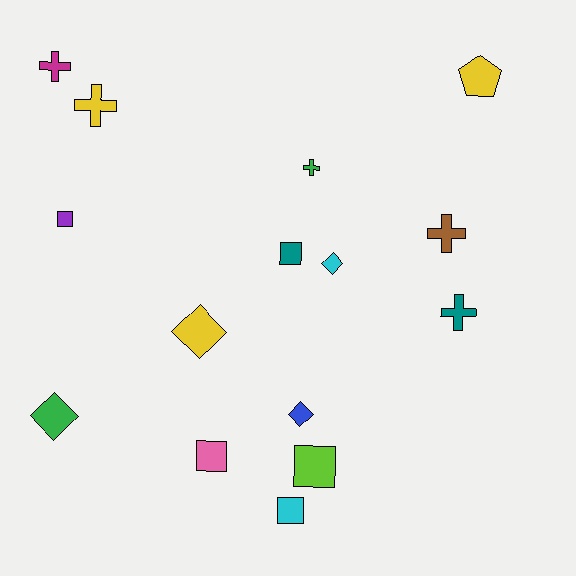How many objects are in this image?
There are 15 objects.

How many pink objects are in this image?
There is 1 pink object.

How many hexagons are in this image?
There are no hexagons.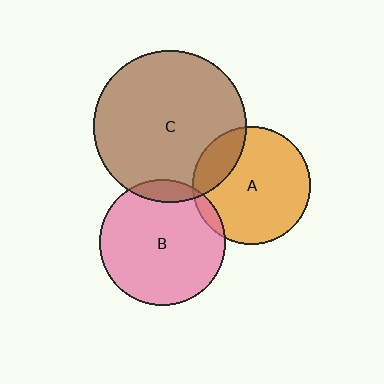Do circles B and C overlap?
Yes.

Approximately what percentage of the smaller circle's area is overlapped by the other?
Approximately 10%.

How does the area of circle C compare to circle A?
Approximately 1.7 times.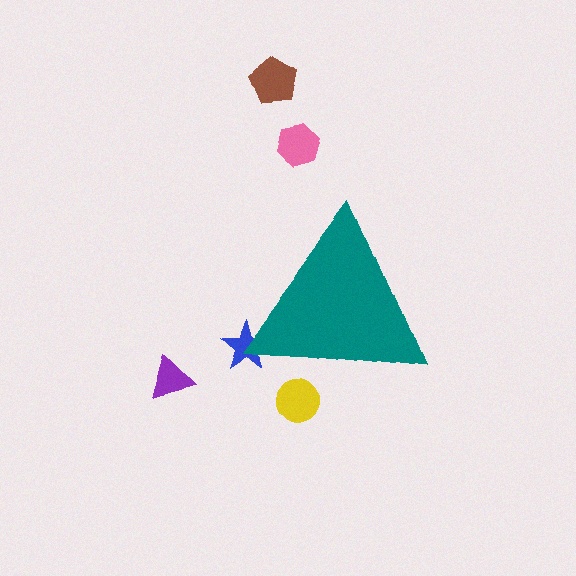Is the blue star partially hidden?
Yes, the blue star is partially hidden behind the teal triangle.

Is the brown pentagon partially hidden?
No, the brown pentagon is fully visible.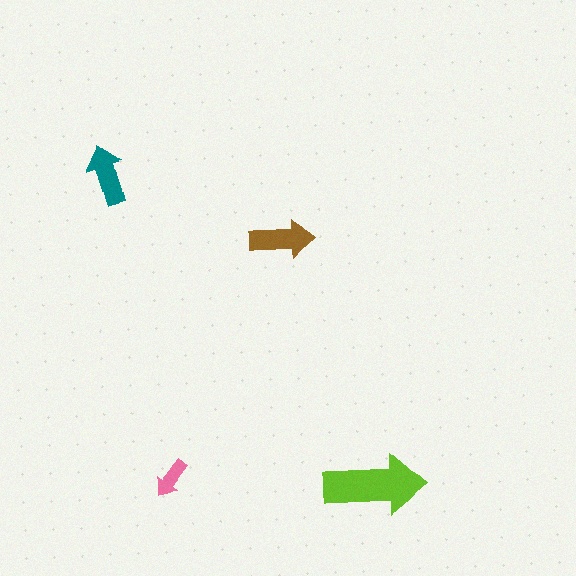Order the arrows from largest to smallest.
the lime one, the brown one, the teal one, the pink one.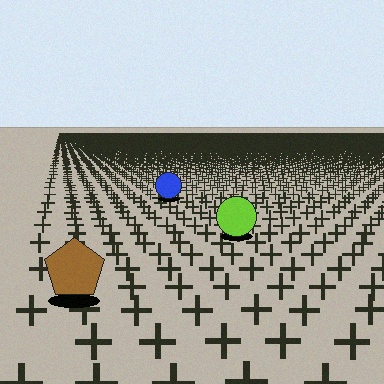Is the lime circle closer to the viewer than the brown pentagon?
No. The brown pentagon is closer — you can tell from the texture gradient: the ground texture is coarser near it.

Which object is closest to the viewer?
The brown pentagon is closest. The texture marks near it are larger and more spread out.